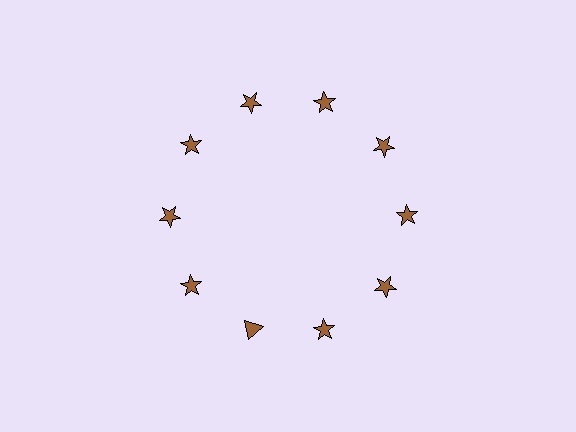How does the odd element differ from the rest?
It has a different shape: triangle instead of star.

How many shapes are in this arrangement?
There are 10 shapes arranged in a ring pattern.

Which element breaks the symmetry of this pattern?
The brown triangle at roughly the 7 o'clock position breaks the symmetry. All other shapes are brown stars.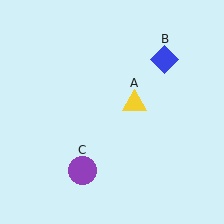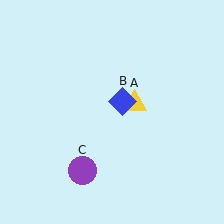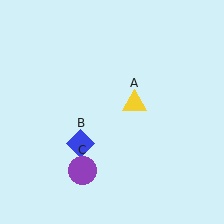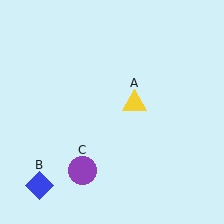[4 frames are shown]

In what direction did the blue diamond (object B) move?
The blue diamond (object B) moved down and to the left.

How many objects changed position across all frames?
1 object changed position: blue diamond (object B).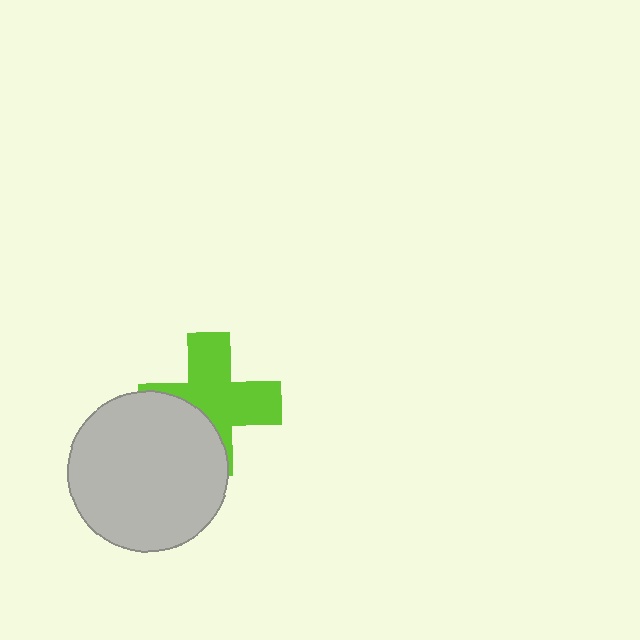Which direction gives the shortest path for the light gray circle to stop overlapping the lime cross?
Moving toward the lower-left gives the shortest separation.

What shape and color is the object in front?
The object in front is a light gray circle.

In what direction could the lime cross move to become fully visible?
The lime cross could move toward the upper-right. That would shift it out from behind the light gray circle entirely.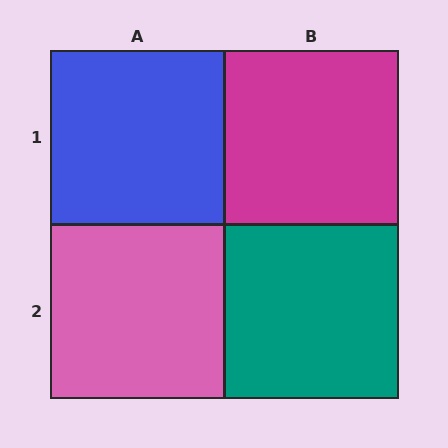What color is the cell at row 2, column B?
Teal.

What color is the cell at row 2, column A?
Pink.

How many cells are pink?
1 cell is pink.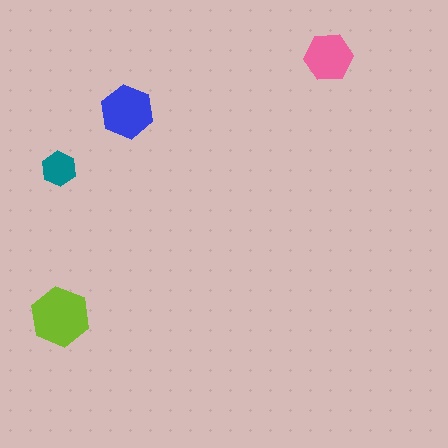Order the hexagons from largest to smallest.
the lime one, the blue one, the pink one, the teal one.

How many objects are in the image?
There are 4 objects in the image.